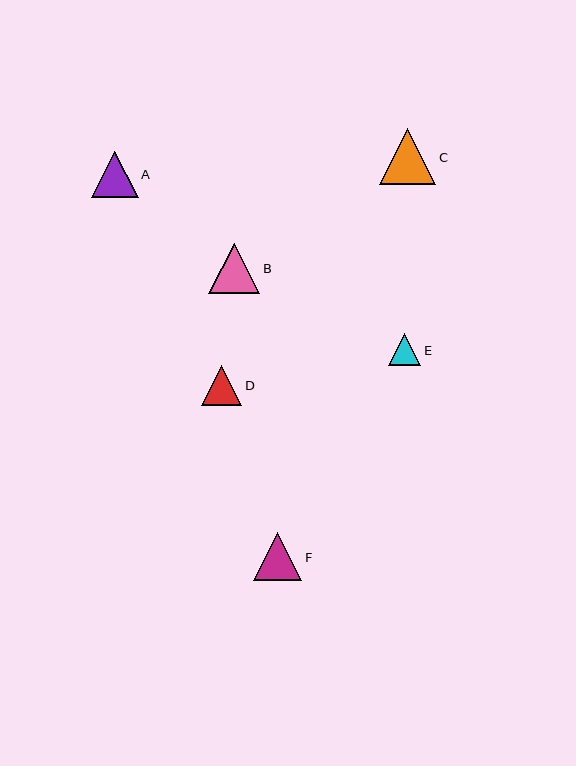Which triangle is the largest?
Triangle C is the largest with a size of approximately 56 pixels.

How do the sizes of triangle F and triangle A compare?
Triangle F and triangle A are approximately the same size.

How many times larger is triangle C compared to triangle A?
Triangle C is approximately 1.2 times the size of triangle A.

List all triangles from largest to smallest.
From largest to smallest: C, B, F, A, D, E.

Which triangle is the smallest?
Triangle E is the smallest with a size of approximately 32 pixels.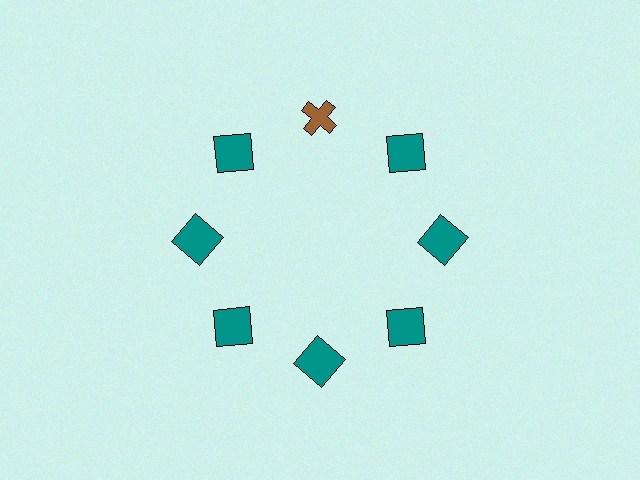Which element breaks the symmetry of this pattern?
The brown cross at roughly the 12 o'clock position breaks the symmetry. All other shapes are teal squares.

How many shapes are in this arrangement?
There are 8 shapes arranged in a ring pattern.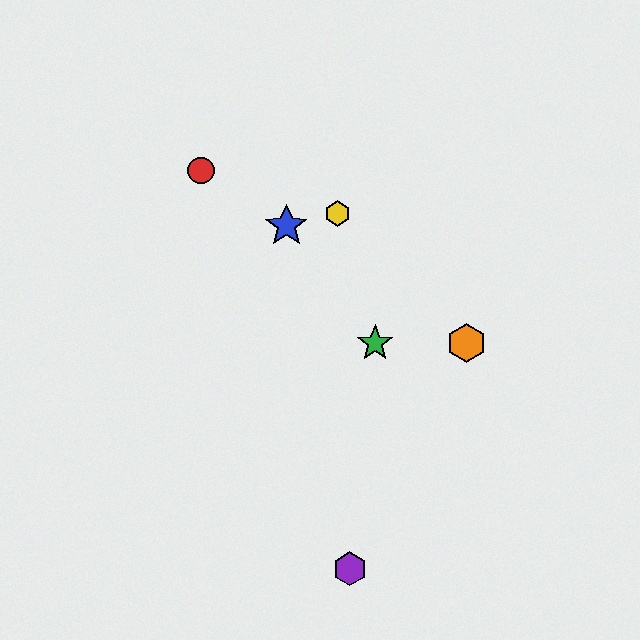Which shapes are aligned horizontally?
The green star, the orange hexagon are aligned horizontally.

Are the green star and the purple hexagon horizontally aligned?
No, the green star is at y≈343 and the purple hexagon is at y≈569.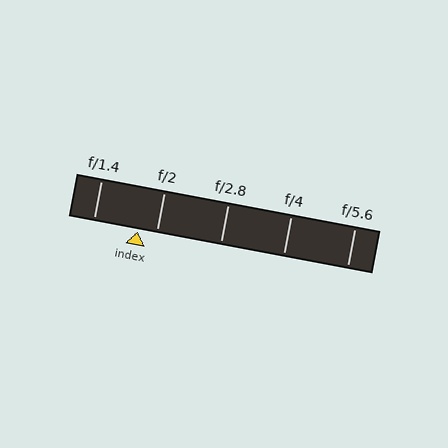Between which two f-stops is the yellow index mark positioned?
The index mark is between f/1.4 and f/2.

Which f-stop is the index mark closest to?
The index mark is closest to f/2.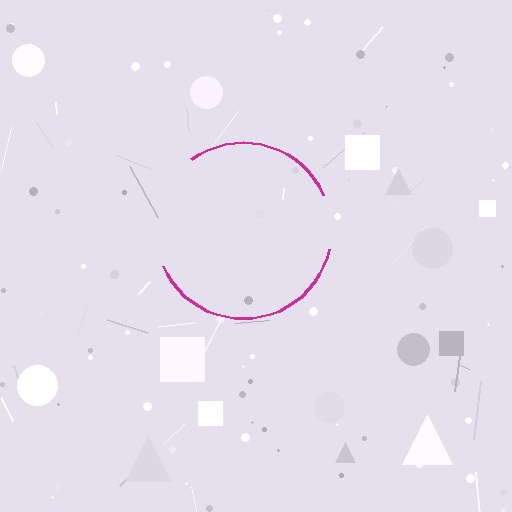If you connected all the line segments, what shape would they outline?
They would outline a circle.